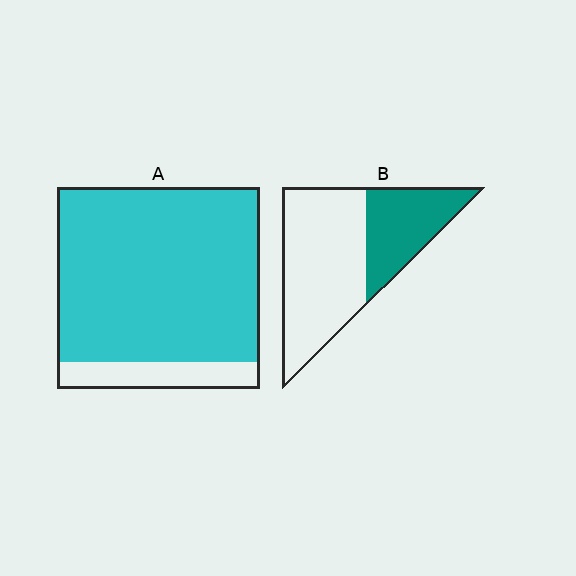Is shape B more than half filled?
No.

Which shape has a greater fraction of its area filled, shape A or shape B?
Shape A.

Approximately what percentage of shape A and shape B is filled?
A is approximately 85% and B is approximately 35%.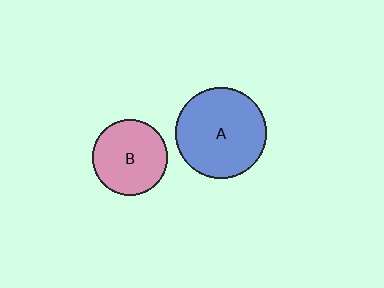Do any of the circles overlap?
No, none of the circles overlap.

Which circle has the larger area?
Circle A (blue).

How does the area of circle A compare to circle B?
Approximately 1.5 times.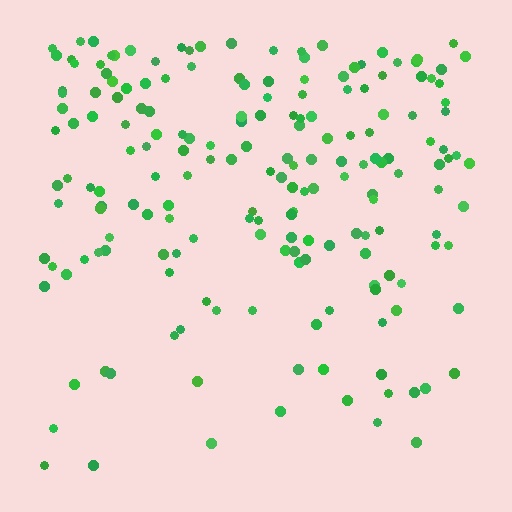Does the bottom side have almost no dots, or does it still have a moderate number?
Still a moderate number, just noticeably fewer than the top.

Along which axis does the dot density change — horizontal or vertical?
Vertical.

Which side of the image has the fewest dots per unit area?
The bottom.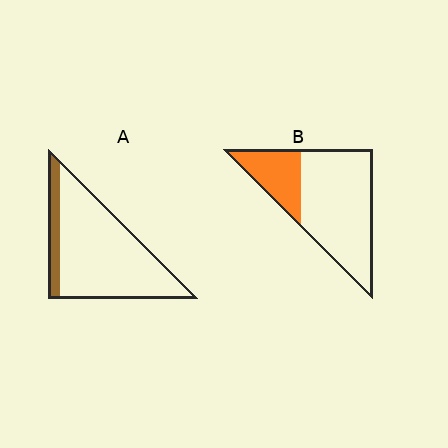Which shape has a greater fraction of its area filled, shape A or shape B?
Shape B.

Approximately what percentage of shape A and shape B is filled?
A is approximately 15% and B is approximately 25%.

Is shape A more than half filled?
No.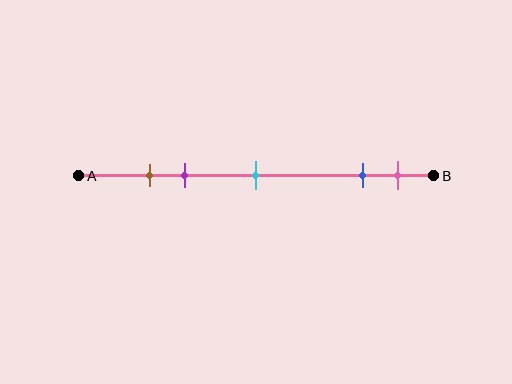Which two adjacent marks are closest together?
The brown and purple marks are the closest adjacent pair.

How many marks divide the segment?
There are 5 marks dividing the segment.